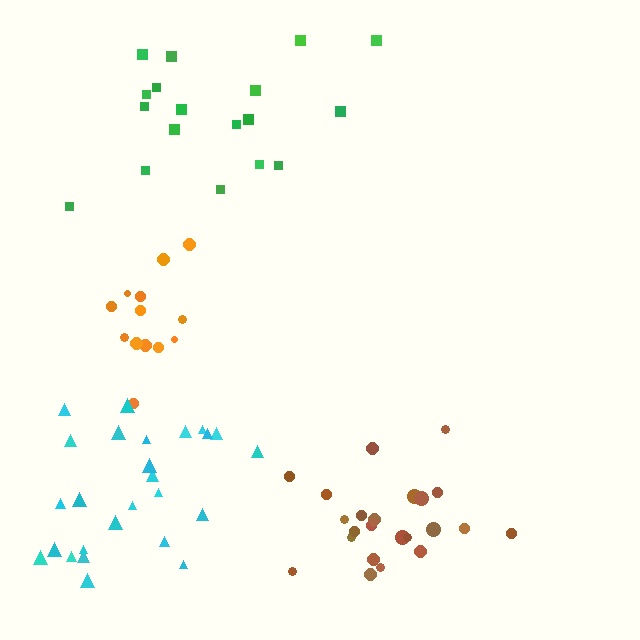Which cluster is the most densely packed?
Brown.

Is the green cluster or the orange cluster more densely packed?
Orange.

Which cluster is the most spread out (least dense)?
Green.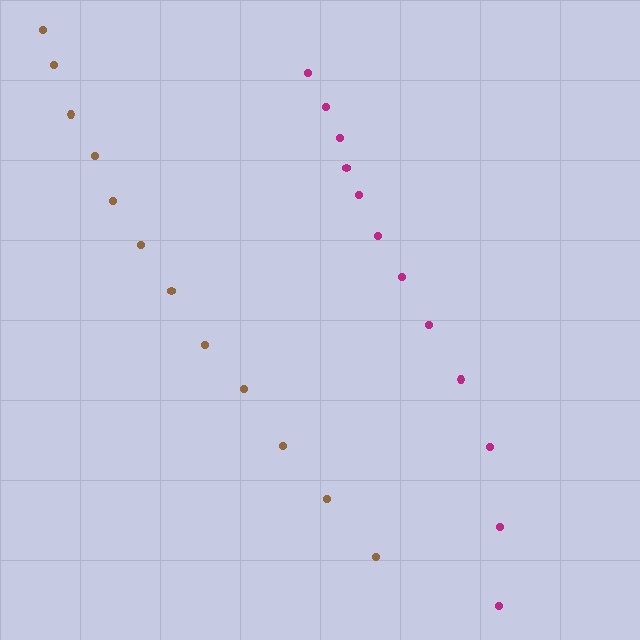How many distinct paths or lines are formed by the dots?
There are 2 distinct paths.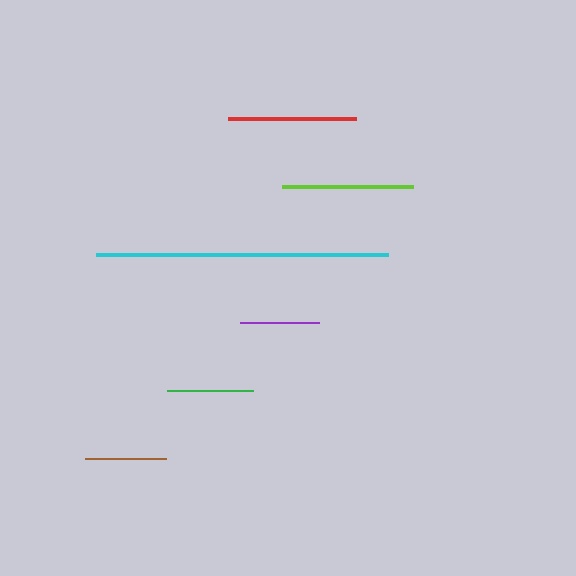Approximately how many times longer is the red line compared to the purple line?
The red line is approximately 1.6 times the length of the purple line.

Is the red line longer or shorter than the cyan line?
The cyan line is longer than the red line.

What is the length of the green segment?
The green segment is approximately 86 pixels long.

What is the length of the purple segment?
The purple segment is approximately 79 pixels long.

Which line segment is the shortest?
The purple line is the shortest at approximately 79 pixels.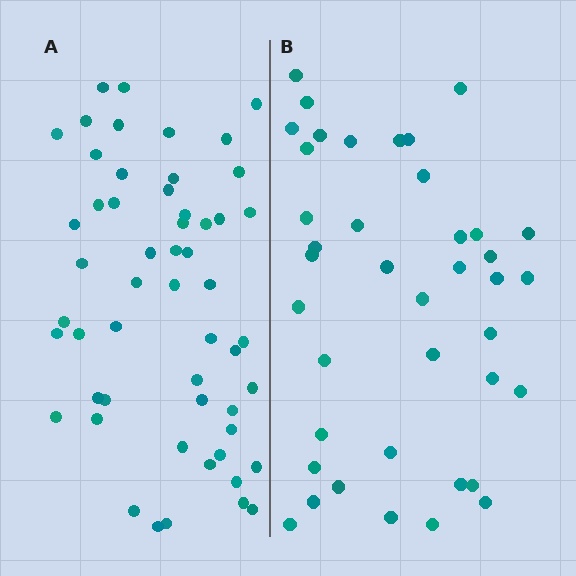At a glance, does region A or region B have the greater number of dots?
Region A (the left region) has more dots.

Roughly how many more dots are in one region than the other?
Region A has approximately 15 more dots than region B.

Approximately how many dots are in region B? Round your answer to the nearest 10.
About 40 dots.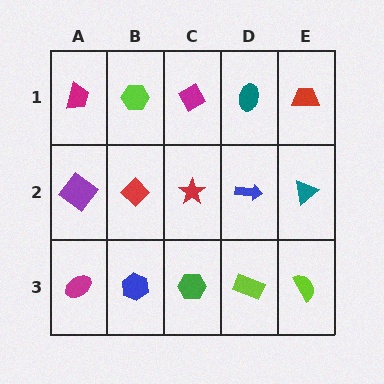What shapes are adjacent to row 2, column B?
A lime hexagon (row 1, column B), a blue hexagon (row 3, column B), a purple diamond (row 2, column A), a red star (row 2, column C).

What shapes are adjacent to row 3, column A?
A purple diamond (row 2, column A), a blue hexagon (row 3, column B).